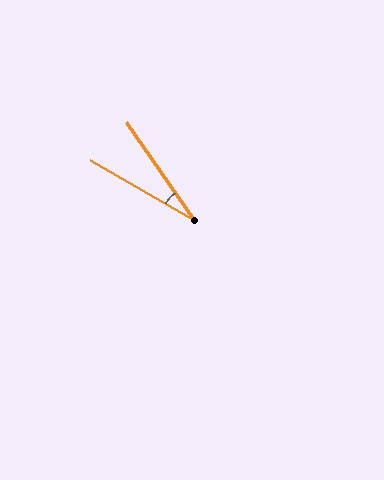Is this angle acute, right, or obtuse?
It is acute.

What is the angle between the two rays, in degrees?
Approximately 25 degrees.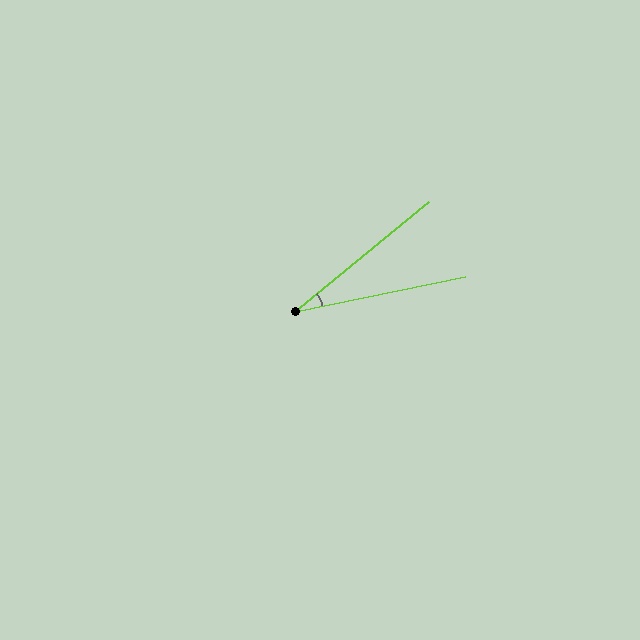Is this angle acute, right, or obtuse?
It is acute.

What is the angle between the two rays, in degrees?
Approximately 28 degrees.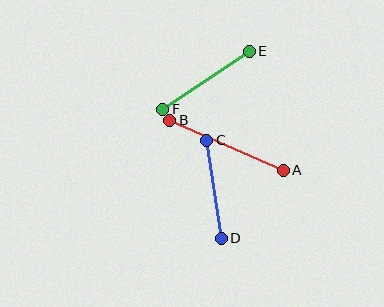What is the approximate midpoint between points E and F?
The midpoint is at approximately (206, 80) pixels.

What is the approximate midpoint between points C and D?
The midpoint is at approximately (214, 189) pixels.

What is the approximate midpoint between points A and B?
The midpoint is at approximately (226, 145) pixels.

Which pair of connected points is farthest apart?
Points A and B are farthest apart.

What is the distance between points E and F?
The distance is approximately 104 pixels.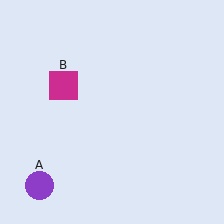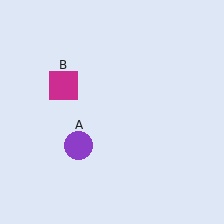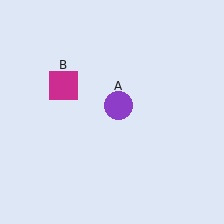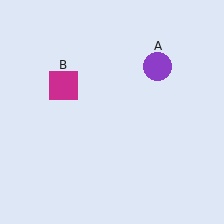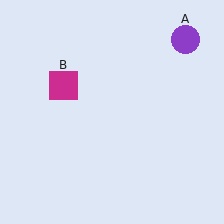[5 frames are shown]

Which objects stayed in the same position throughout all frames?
Magenta square (object B) remained stationary.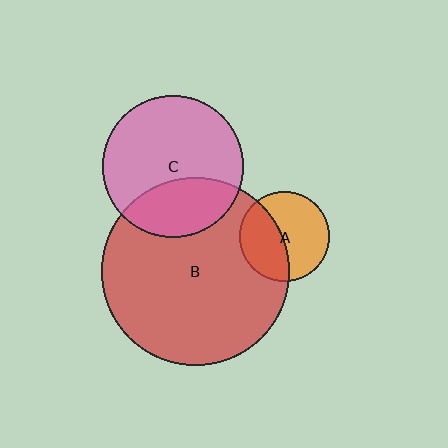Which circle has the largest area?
Circle B (red).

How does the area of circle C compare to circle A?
Approximately 2.5 times.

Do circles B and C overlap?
Yes.